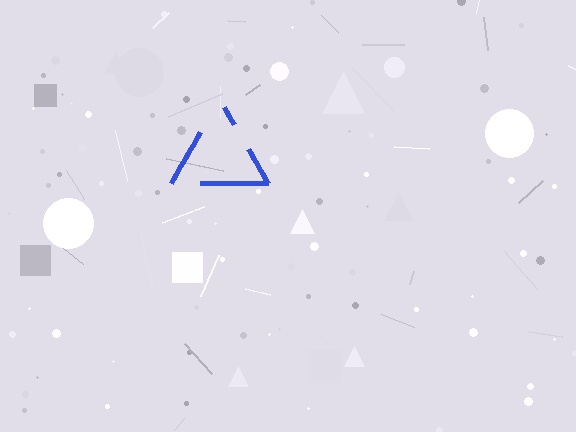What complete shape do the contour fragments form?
The contour fragments form a triangle.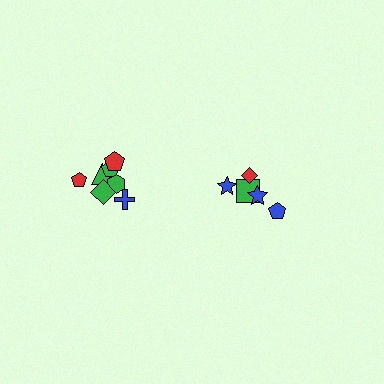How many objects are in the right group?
There are 5 objects.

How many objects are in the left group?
There are 7 objects.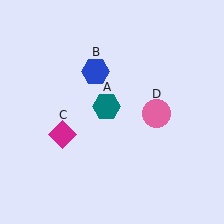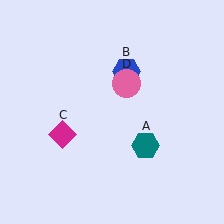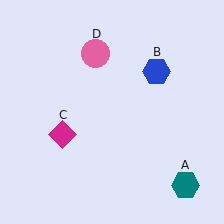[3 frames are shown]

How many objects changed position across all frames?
3 objects changed position: teal hexagon (object A), blue hexagon (object B), pink circle (object D).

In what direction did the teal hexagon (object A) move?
The teal hexagon (object A) moved down and to the right.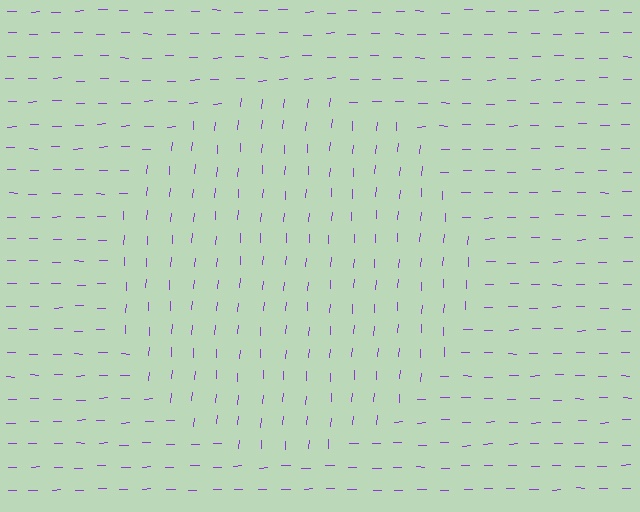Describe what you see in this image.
The image is filled with small purple line segments. A circle region in the image has lines oriented differently from the surrounding lines, creating a visible texture boundary.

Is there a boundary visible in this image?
Yes, there is a texture boundary formed by a change in line orientation.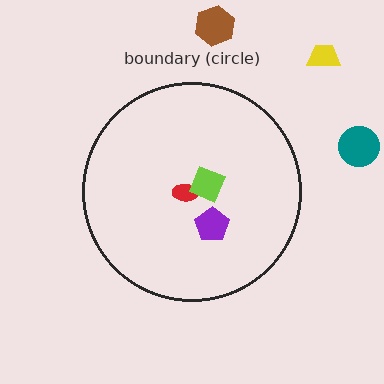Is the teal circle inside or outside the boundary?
Outside.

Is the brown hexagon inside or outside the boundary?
Outside.